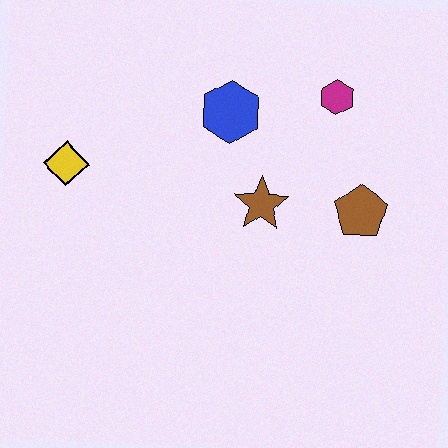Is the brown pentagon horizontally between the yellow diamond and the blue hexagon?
No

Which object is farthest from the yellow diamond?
The brown pentagon is farthest from the yellow diamond.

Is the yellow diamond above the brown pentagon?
Yes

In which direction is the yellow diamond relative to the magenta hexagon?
The yellow diamond is to the left of the magenta hexagon.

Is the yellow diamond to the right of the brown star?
No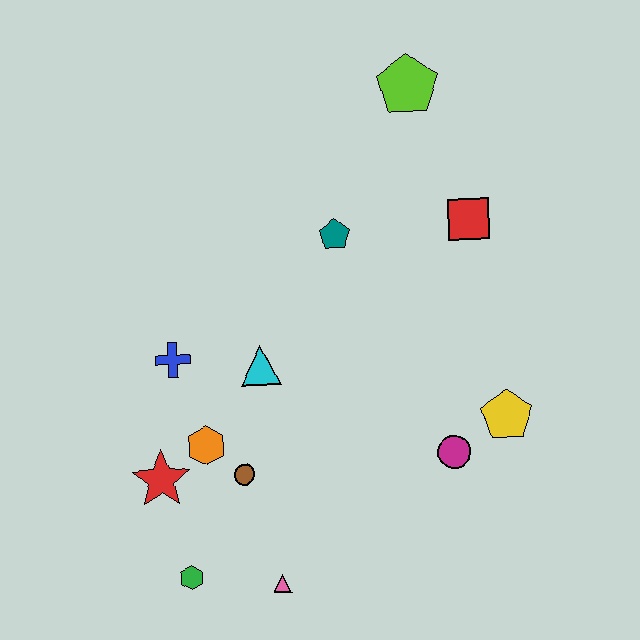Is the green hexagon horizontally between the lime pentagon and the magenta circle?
No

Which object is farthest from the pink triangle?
The lime pentagon is farthest from the pink triangle.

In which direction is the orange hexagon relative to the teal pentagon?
The orange hexagon is below the teal pentagon.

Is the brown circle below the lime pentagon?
Yes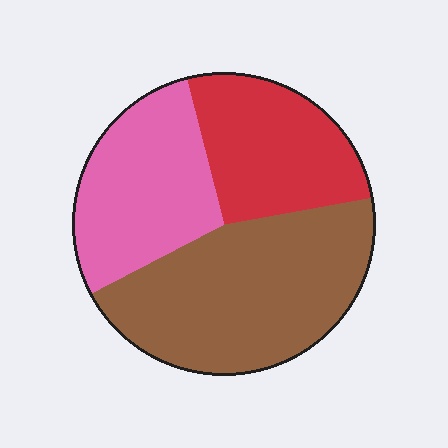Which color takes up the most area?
Brown, at roughly 45%.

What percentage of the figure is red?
Red takes up about one quarter (1/4) of the figure.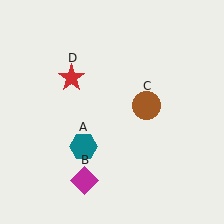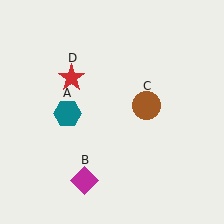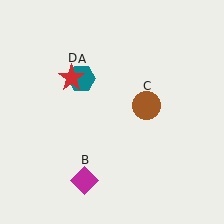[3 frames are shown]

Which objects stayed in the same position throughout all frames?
Magenta diamond (object B) and brown circle (object C) and red star (object D) remained stationary.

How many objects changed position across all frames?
1 object changed position: teal hexagon (object A).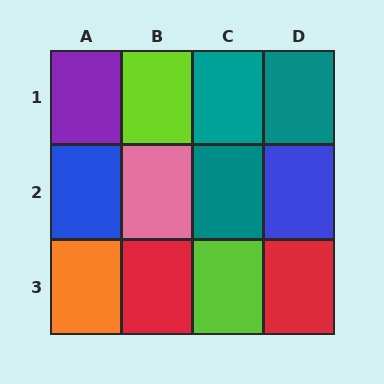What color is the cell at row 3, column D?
Red.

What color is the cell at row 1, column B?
Lime.